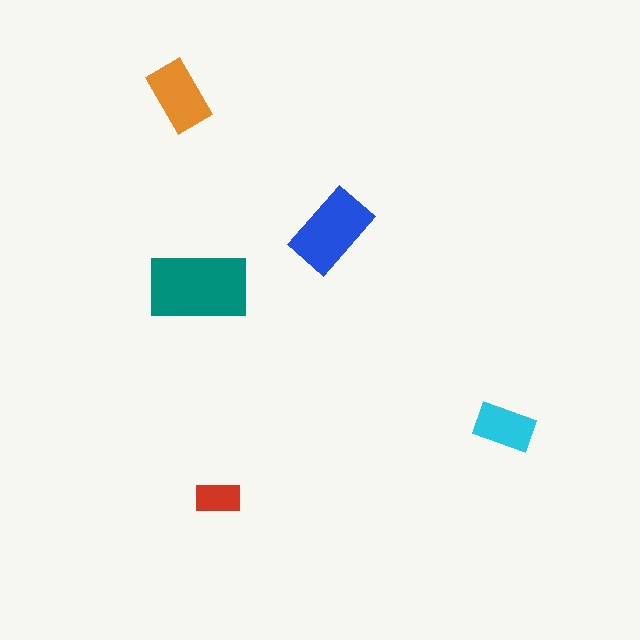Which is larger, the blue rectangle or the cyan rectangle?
The blue one.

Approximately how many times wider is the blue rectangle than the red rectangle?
About 2 times wider.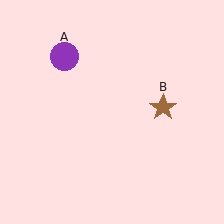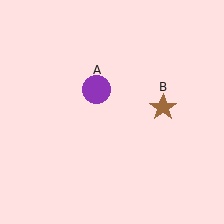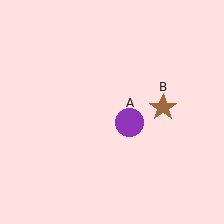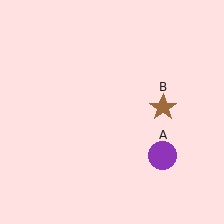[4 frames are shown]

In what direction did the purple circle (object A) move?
The purple circle (object A) moved down and to the right.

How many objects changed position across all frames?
1 object changed position: purple circle (object A).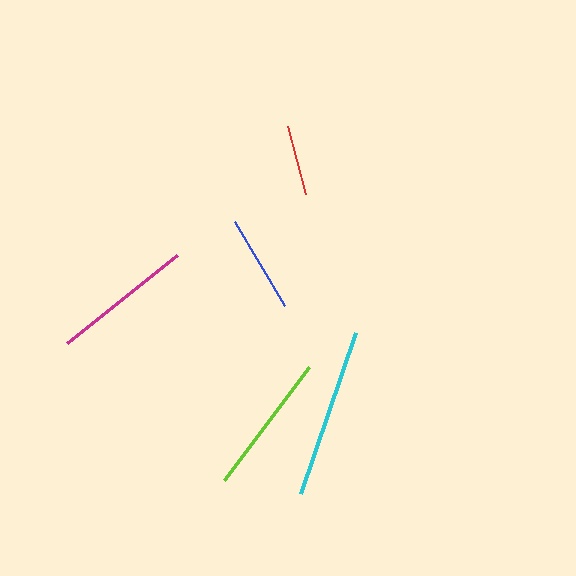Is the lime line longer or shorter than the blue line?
The lime line is longer than the blue line.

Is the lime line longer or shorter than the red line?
The lime line is longer than the red line.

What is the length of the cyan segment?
The cyan segment is approximately 170 pixels long.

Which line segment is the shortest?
The red line is the shortest at approximately 71 pixels.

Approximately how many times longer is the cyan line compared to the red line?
The cyan line is approximately 2.4 times the length of the red line.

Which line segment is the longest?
The cyan line is the longest at approximately 170 pixels.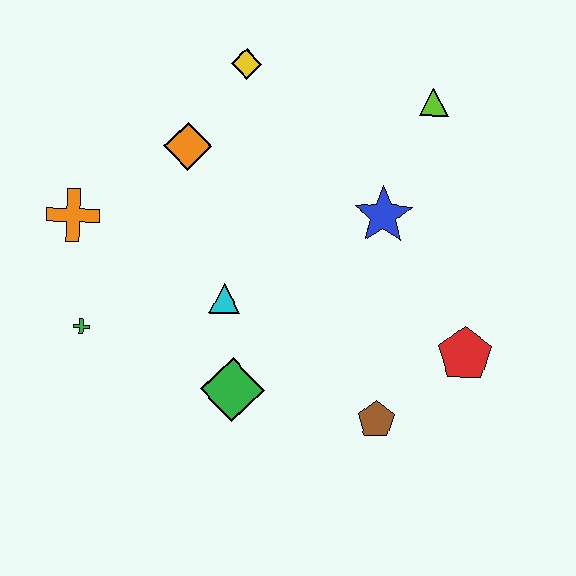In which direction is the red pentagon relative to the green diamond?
The red pentagon is to the right of the green diamond.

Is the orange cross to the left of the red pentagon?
Yes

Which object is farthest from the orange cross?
The red pentagon is farthest from the orange cross.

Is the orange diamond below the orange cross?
No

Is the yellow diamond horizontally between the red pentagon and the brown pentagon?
No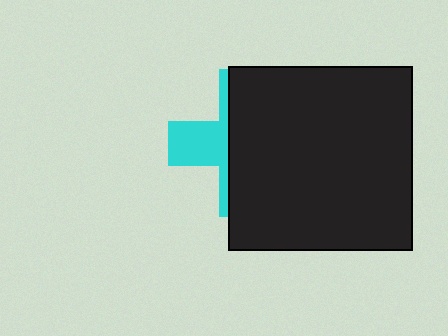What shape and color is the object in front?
The object in front is a black square.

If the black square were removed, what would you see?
You would see the complete cyan cross.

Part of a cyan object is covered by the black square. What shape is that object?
It is a cross.